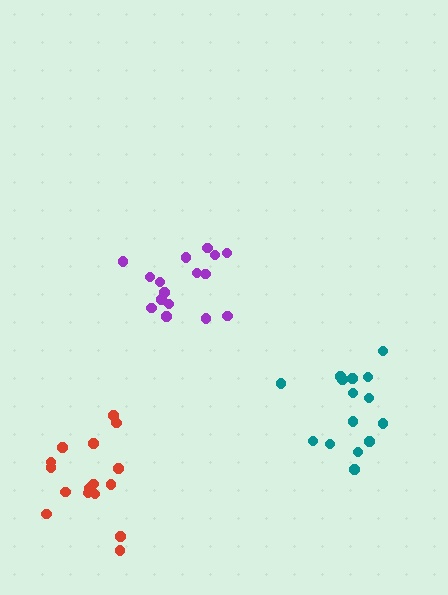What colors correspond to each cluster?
The clusters are colored: teal, purple, red.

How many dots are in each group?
Group 1: 15 dots, Group 2: 16 dots, Group 3: 16 dots (47 total).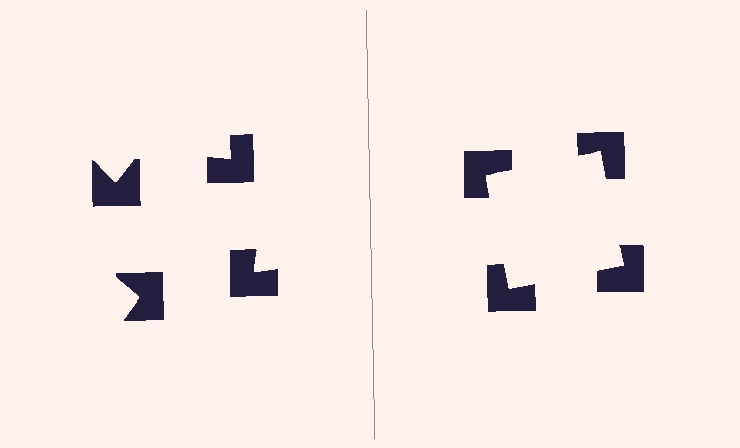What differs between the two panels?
The notched squares are positioned identically on both sides; only the wedge orientations differ. On the right they align to a square; on the left they are misaligned.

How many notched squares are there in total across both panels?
8 — 4 on each side.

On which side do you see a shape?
An illusory square appears on the right side. On the left side the wedge cuts are rotated, so no coherent shape forms.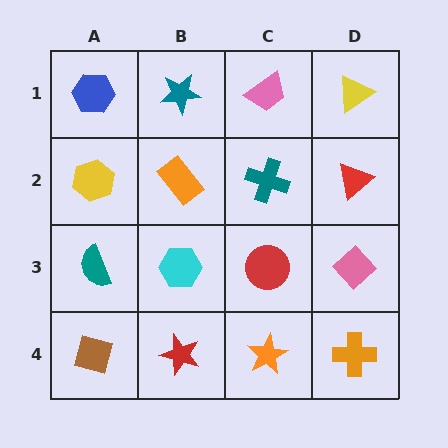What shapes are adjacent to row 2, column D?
A yellow triangle (row 1, column D), a pink diamond (row 3, column D), a teal cross (row 2, column C).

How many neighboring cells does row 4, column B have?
3.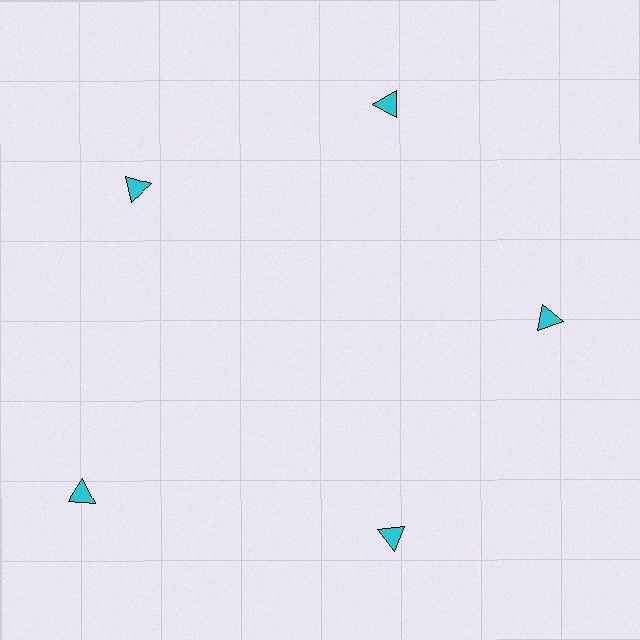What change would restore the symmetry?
The symmetry would be restored by moving it inward, back onto the ring so that all 5 triangles sit at equal angles and equal distance from the center.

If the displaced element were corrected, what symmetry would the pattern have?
It would have 5-fold rotational symmetry — the pattern would map onto itself every 72 degrees.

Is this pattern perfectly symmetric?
No. The 5 cyan triangles are arranged in a ring, but one element near the 8 o'clock position is pushed outward from the center, breaking the 5-fold rotational symmetry.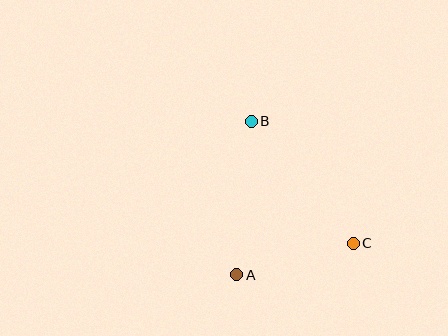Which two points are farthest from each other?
Points B and C are farthest from each other.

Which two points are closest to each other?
Points A and C are closest to each other.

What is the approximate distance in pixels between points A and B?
The distance between A and B is approximately 154 pixels.